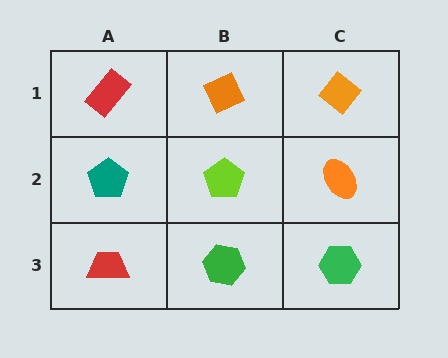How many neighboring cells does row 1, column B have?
3.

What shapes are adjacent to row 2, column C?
An orange diamond (row 1, column C), a green hexagon (row 3, column C), a lime pentagon (row 2, column B).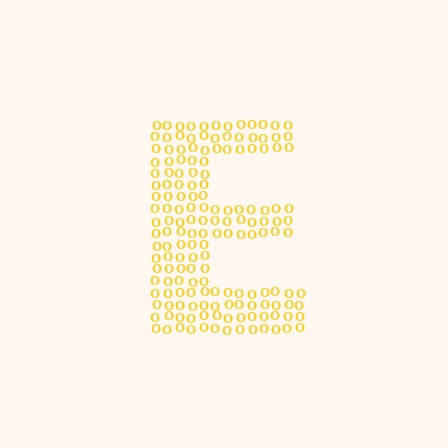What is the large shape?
The large shape is the letter E.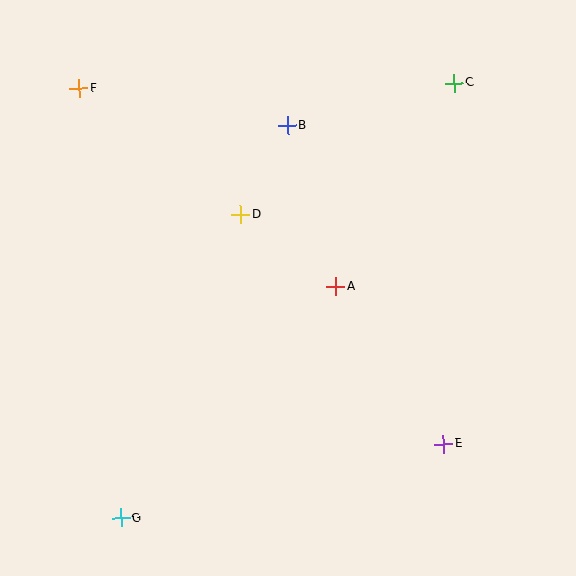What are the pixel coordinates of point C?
Point C is at (454, 83).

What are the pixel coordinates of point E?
Point E is at (443, 444).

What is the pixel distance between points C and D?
The distance between C and D is 251 pixels.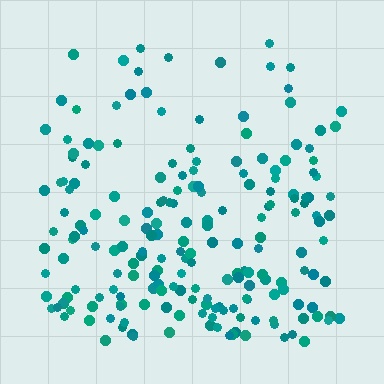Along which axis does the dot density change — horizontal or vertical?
Vertical.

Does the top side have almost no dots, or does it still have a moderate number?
Still a moderate number, just noticeably fewer than the bottom.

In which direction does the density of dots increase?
From top to bottom, with the bottom side densest.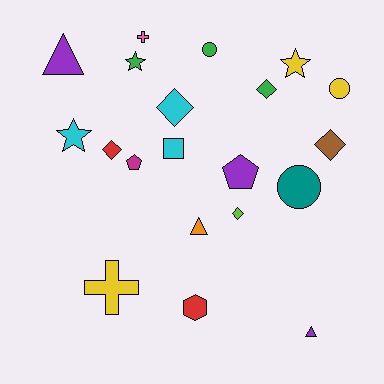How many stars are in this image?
There are 3 stars.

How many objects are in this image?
There are 20 objects.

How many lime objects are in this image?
There is 1 lime object.